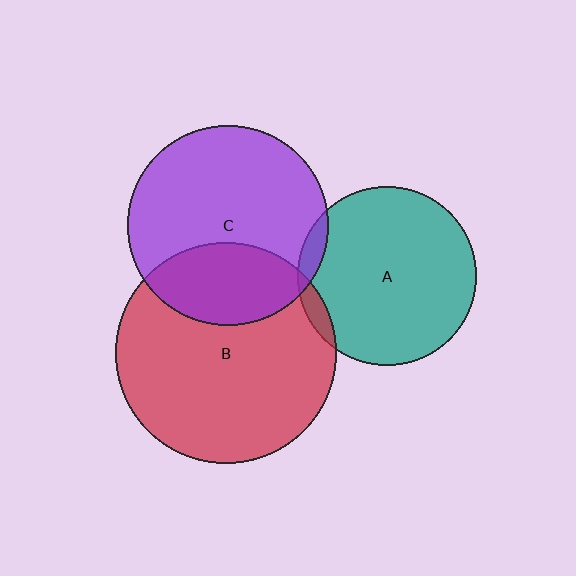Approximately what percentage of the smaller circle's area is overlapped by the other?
Approximately 5%.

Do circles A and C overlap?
Yes.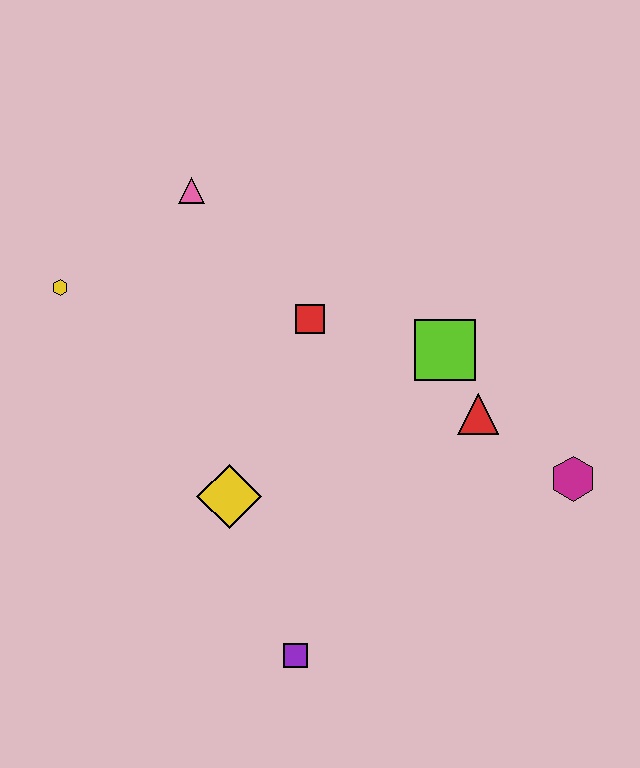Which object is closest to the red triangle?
The lime square is closest to the red triangle.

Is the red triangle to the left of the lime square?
No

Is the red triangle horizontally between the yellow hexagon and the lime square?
No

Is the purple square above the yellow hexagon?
No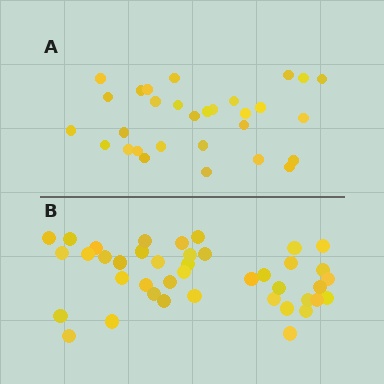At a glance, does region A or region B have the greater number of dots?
Region B (the bottom region) has more dots.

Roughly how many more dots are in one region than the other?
Region B has roughly 12 or so more dots than region A.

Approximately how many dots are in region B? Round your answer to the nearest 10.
About 40 dots. (The exact count is 41, which rounds to 40.)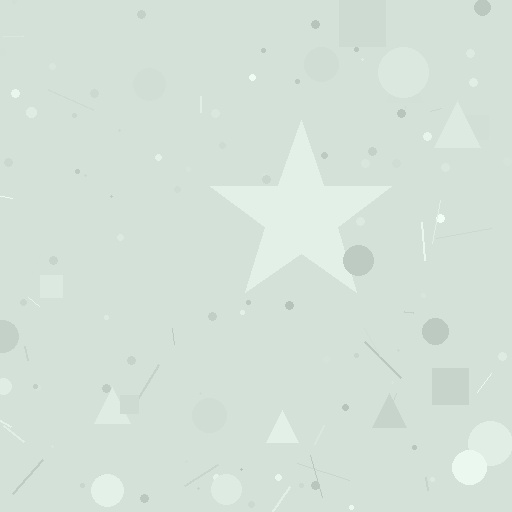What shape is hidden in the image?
A star is hidden in the image.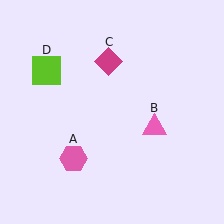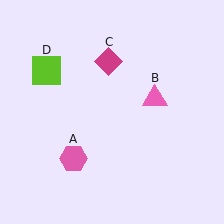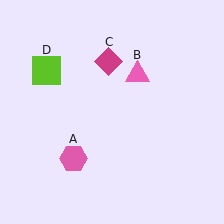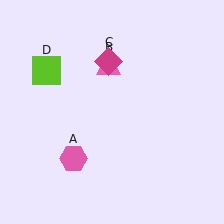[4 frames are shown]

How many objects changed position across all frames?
1 object changed position: pink triangle (object B).